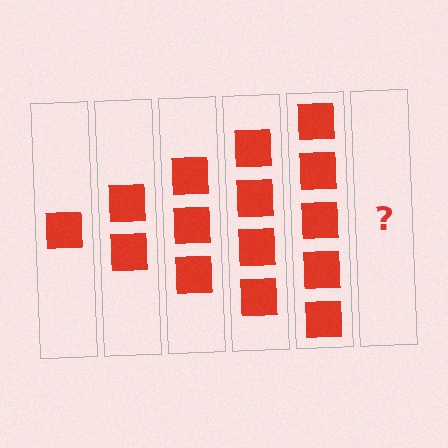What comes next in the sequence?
The next element should be 6 squares.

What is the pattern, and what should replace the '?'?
The pattern is that each step adds one more square. The '?' should be 6 squares.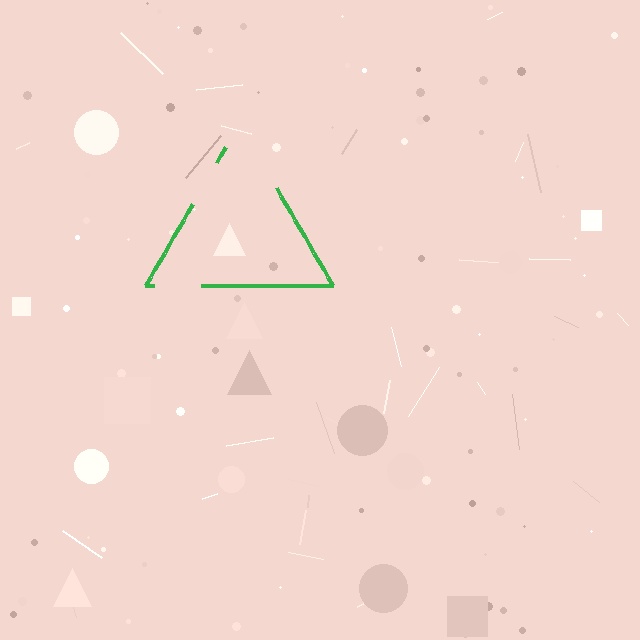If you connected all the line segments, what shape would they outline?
They would outline a triangle.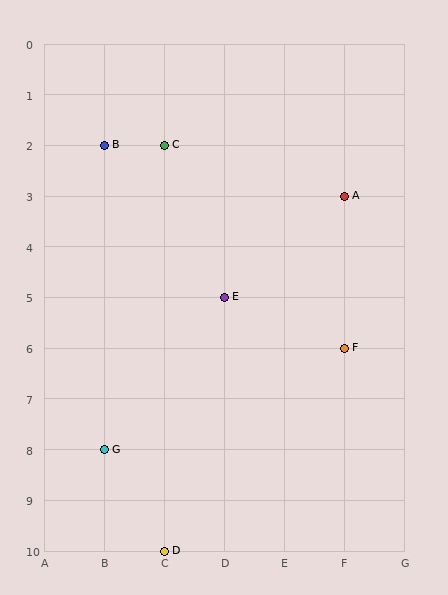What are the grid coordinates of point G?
Point G is at grid coordinates (B, 8).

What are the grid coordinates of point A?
Point A is at grid coordinates (F, 3).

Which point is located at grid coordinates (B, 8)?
Point G is at (B, 8).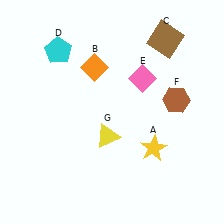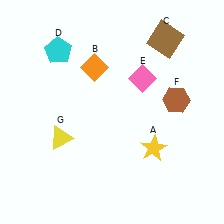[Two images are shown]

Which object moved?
The yellow triangle (G) moved left.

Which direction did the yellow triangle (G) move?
The yellow triangle (G) moved left.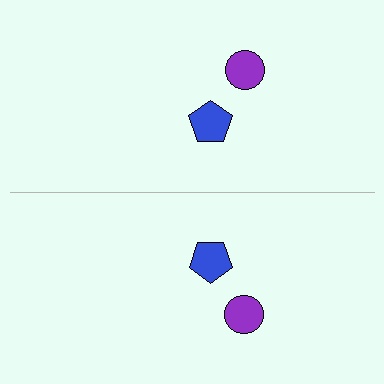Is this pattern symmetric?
Yes, this pattern has bilateral (reflection) symmetry.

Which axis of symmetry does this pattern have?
The pattern has a horizontal axis of symmetry running through the center of the image.